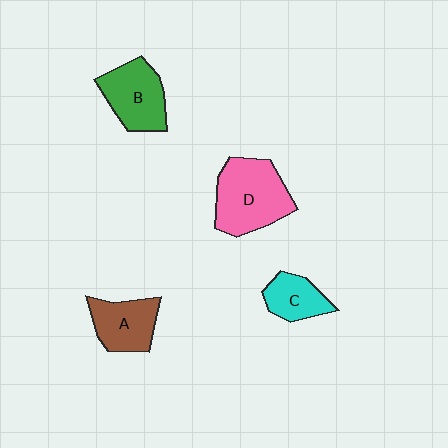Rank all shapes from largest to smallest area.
From largest to smallest: D (pink), B (green), A (brown), C (cyan).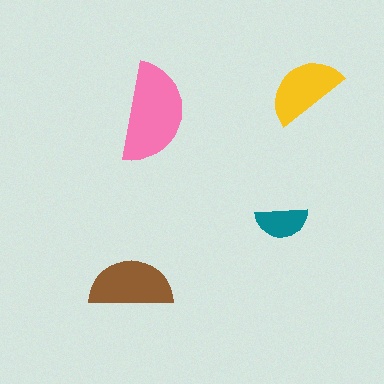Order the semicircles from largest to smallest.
the pink one, the brown one, the yellow one, the teal one.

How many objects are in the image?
There are 4 objects in the image.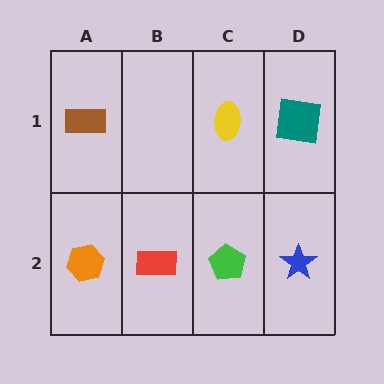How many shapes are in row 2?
4 shapes.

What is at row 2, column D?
A blue star.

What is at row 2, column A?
An orange hexagon.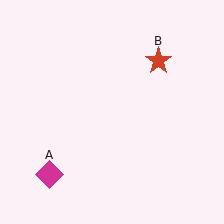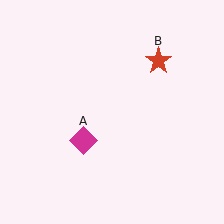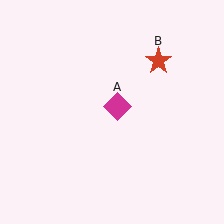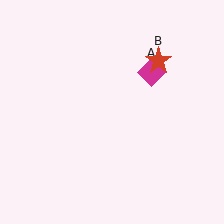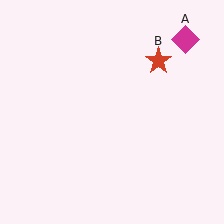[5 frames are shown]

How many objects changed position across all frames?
1 object changed position: magenta diamond (object A).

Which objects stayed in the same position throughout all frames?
Red star (object B) remained stationary.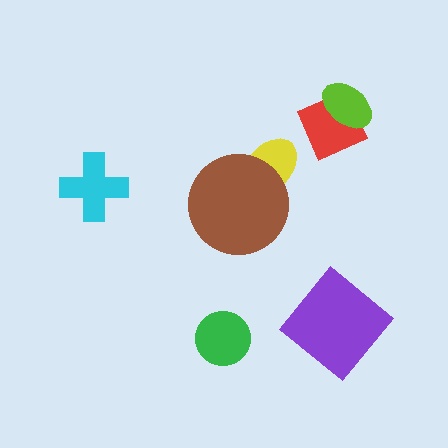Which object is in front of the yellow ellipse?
The brown circle is in front of the yellow ellipse.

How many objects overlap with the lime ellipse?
1 object overlaps with the lime ellipse.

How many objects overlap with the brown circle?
1 object overlaps with the brown circle.